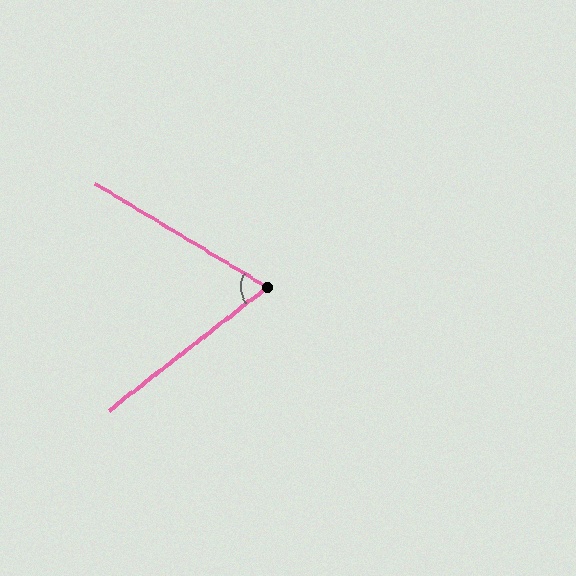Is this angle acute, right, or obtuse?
It is acute.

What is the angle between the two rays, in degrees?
Approximately 69 degrees.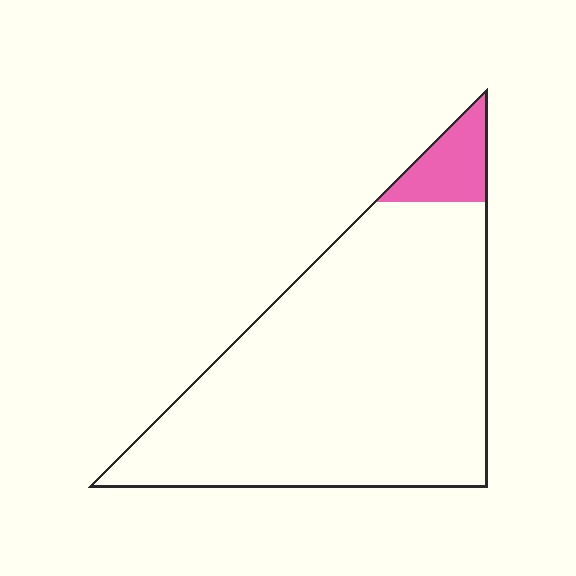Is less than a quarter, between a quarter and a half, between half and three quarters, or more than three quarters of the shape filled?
Less than a quarter.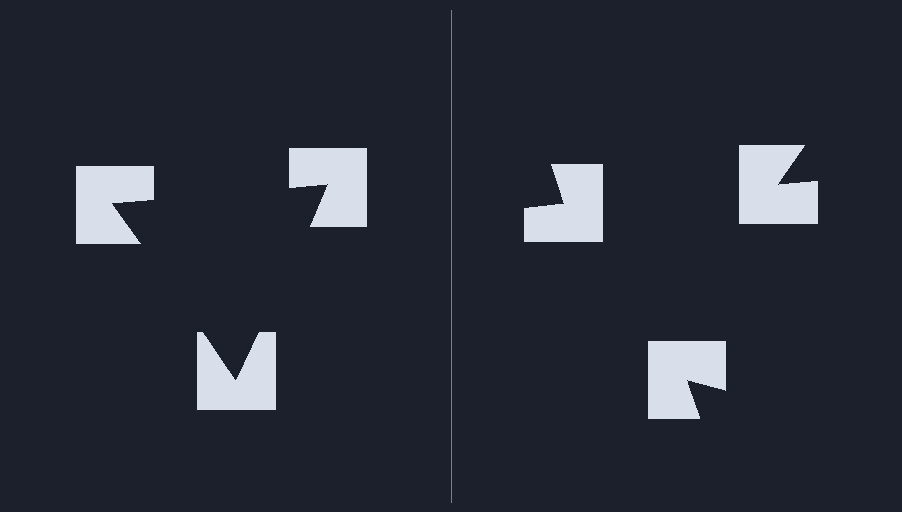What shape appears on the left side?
An illusory triangle.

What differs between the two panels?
The notched squares are positioned identically on both sides; only the wedge orientations differ. On the left they align to a triangle; on the right they are misaligned.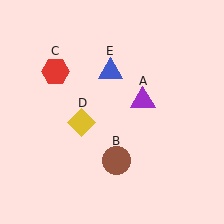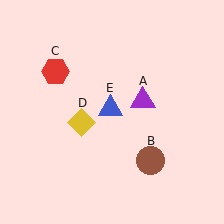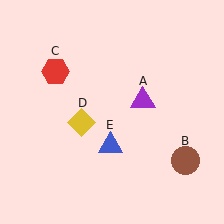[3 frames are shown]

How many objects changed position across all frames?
2 objects changed position: brown circle (object B), blue triangle (object E).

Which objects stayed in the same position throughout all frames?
Purple triangle (object A) and red hexagon (object C) and yellow diamond (object D) remained stationary.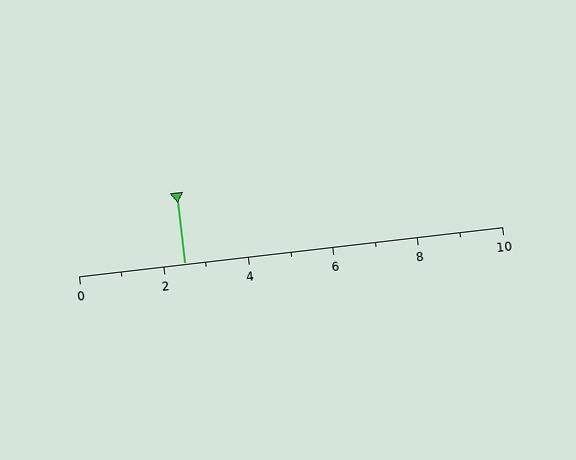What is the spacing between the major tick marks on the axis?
The major ticks are spaced 2 apart.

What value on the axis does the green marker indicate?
The marker indicates approximately 2.5.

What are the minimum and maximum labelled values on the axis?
The axis runs from 0 to 10.